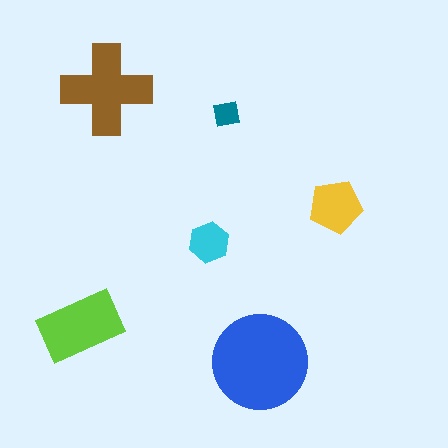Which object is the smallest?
The teal square.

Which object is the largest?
The blue circle.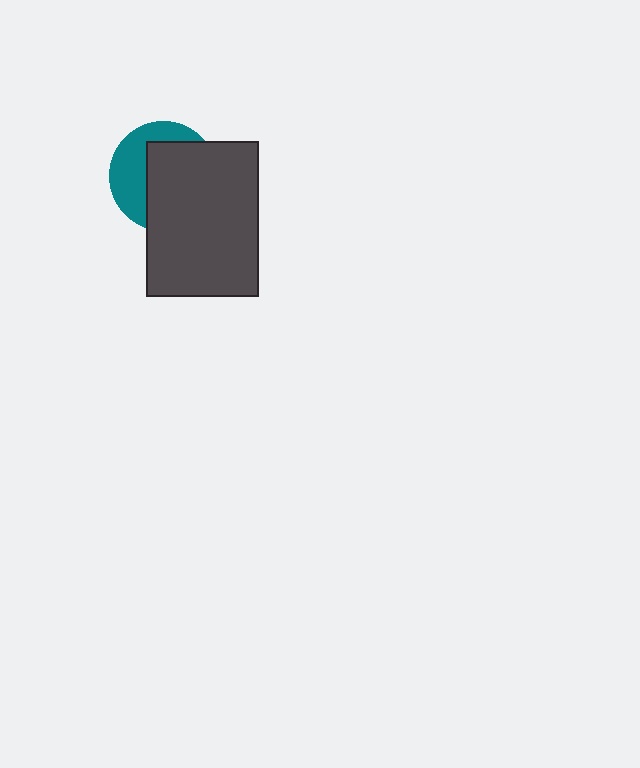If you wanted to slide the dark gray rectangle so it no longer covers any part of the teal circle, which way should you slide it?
Slide it right — that is the most direct way to separate the two shapes.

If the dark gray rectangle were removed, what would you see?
You would see the complete teal circle.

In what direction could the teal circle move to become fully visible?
The teal circle could move left. That would shift it out from behind the dark gray rectangle entirely.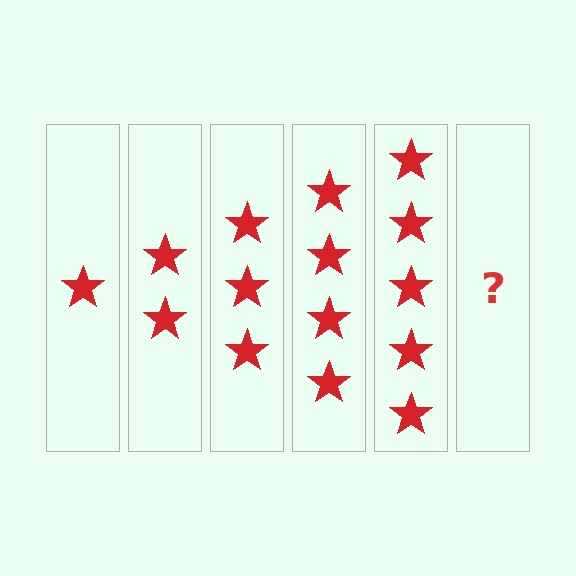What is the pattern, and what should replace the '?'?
The pattern is that each step adds one more star. The '?' should be 6 stars.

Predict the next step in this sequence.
The next step is 6 stars.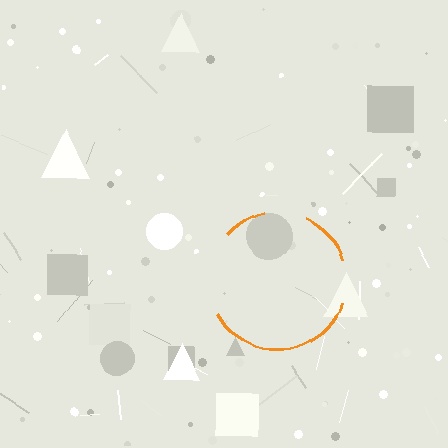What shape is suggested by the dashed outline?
The dashed outline suggests a circle.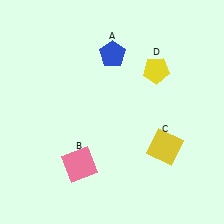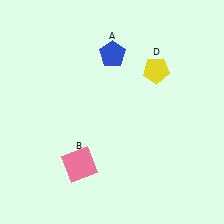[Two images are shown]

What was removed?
The yellow square (C) was removed in Image 2.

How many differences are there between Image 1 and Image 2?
There is 1 difference between the two images.